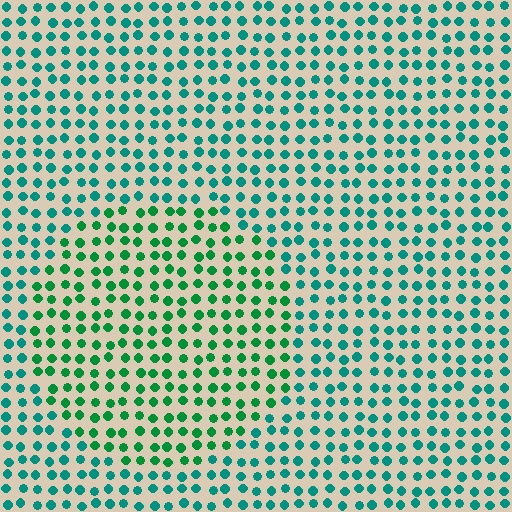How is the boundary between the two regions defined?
The boundary is defined purely by a slight shift in hue (about 31 degrees). Spacing, size, and orientation are identical on both sides.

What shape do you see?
I see a circle.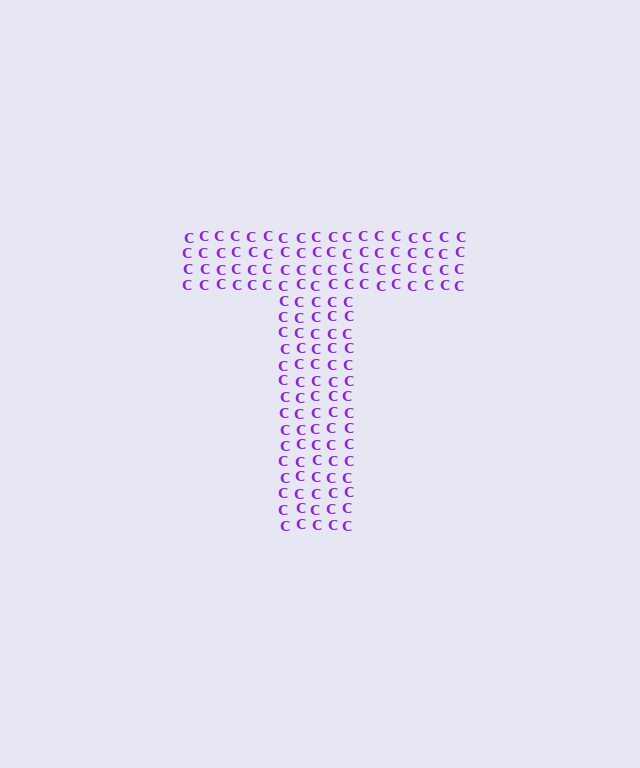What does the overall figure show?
The overall figure shows the letter T.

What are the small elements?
The small elements are letter C's.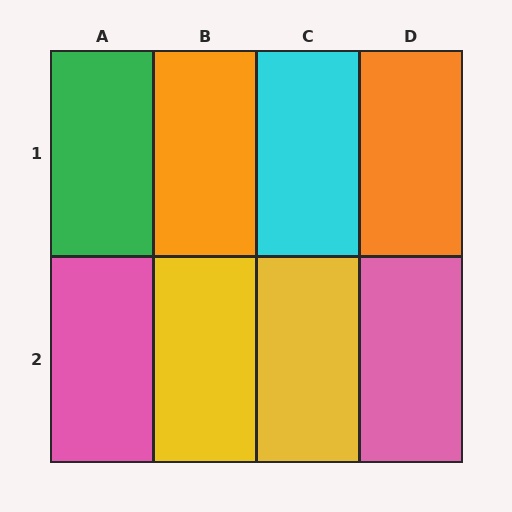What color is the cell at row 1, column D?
Orange.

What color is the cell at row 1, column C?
Cyan.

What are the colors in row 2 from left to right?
Pink, yellow, yellow, pink.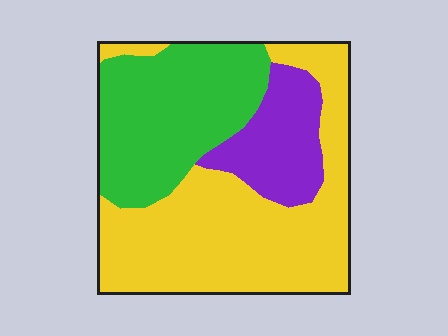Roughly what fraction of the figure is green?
Green covers 33% of the figure.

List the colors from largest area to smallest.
From largest to smallest: yellow, green, purple.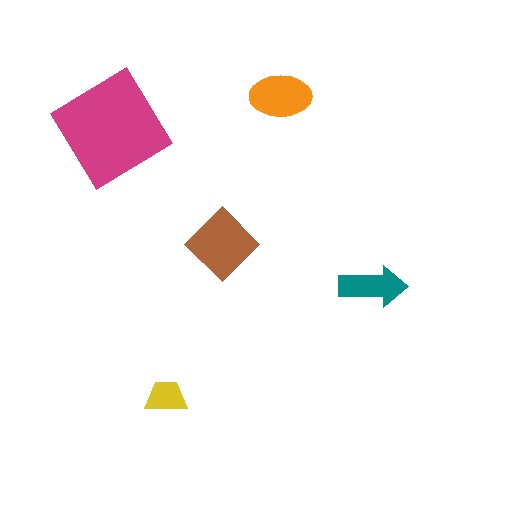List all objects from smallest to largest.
The yellow trapezoid, the teal arrow, the orange ellipse, the brown diamond, the magenta diamond.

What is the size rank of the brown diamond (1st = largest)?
2nd.